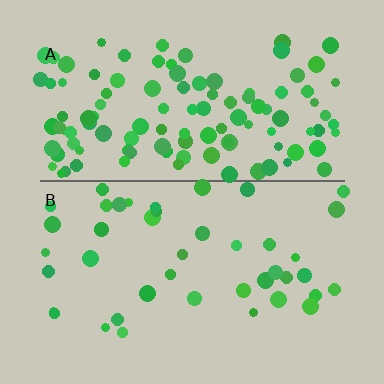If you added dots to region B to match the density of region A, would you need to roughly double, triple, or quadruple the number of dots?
Approximately triple.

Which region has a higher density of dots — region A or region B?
A (the top).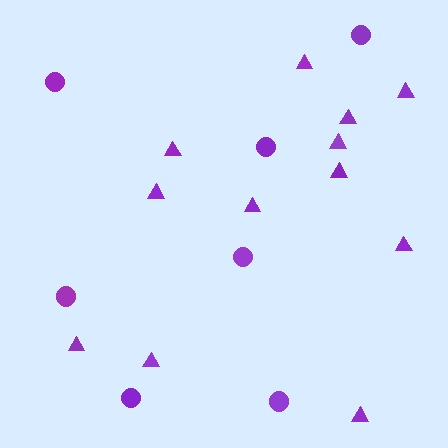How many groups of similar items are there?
There are 2 groups: one group of triangles (12) and one group of circles (7).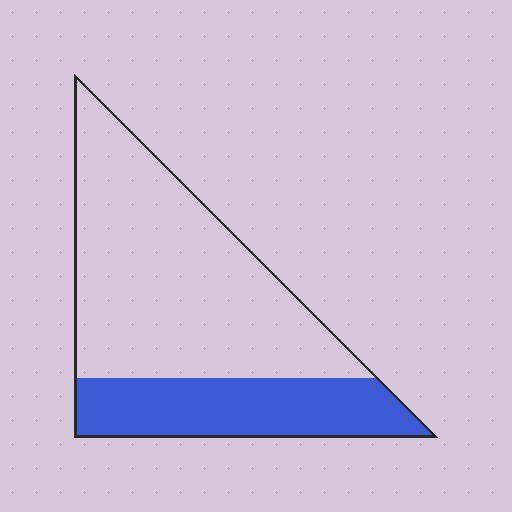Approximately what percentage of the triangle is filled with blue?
Approximately 30%.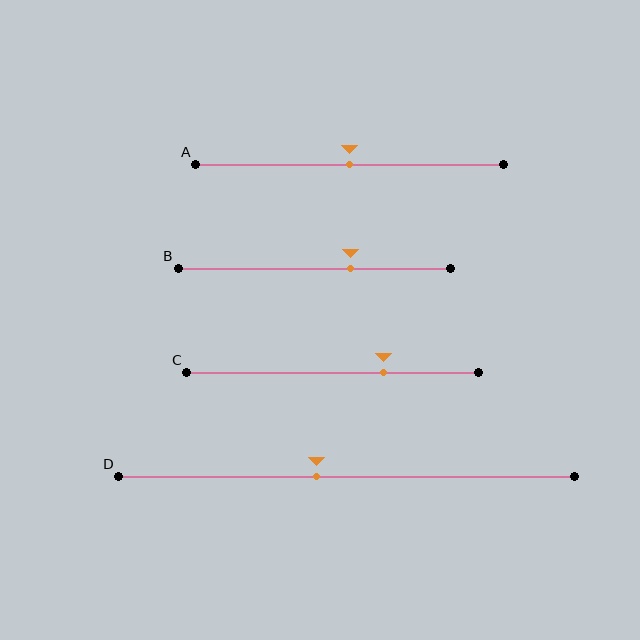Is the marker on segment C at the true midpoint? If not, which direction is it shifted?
No, the marker on segment C is shifted to the right by about 18% of the segment length.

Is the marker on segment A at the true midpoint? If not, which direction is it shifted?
Yes, the marker on segment A is at the true midpoint.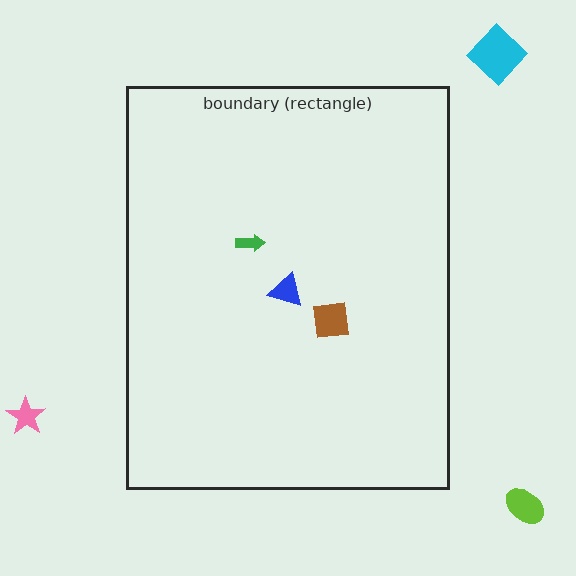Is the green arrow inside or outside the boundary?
Inside.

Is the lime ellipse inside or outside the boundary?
Outside.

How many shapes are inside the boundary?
3 inside, 3 outside.